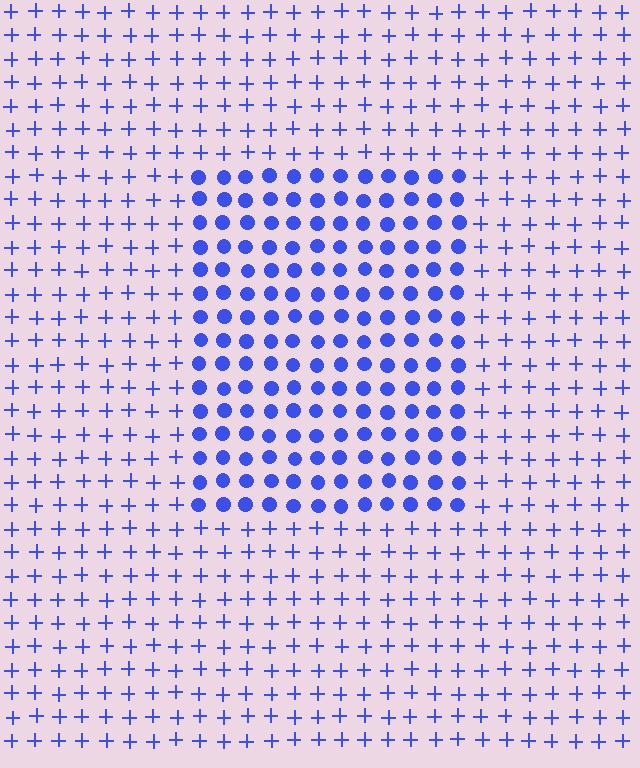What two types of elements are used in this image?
The image uses circles inside the rectangle region and plus signs outside it.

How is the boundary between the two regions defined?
The boundary is defined by a change in element shape: circles inside vs. plus signs outside. All elements share the same color and spacing.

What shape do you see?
I see a rectangle.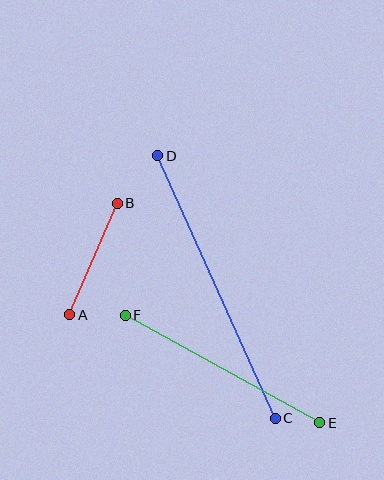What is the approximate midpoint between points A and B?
The midpoint is at approximately (94, 259) pixels.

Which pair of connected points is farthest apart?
Points C and D are farthest apart.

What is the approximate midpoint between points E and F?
The midpoint is at approximately (222, 369) pixels.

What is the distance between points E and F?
The distance is approximately 222 pixels.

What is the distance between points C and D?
The distance is approximately 288 pixels.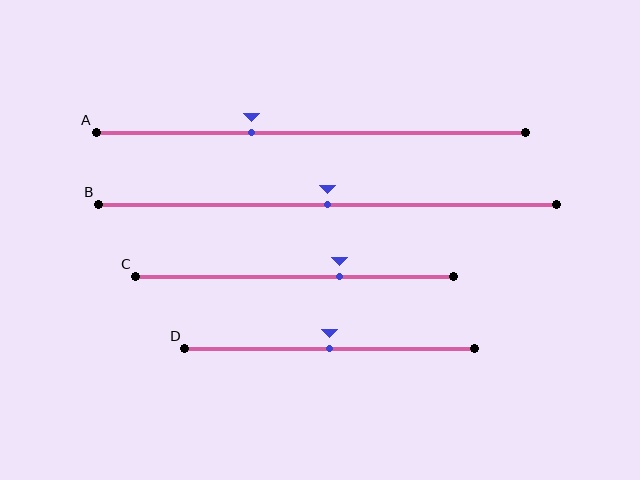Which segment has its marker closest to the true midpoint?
Segment B has its marker closest to the true midpoint.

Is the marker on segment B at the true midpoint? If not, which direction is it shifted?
Yes, the marker on segment B is at the true midpoint.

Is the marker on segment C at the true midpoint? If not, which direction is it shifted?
No, the marker on segment C is shifted to the right by about 14% of the segment length.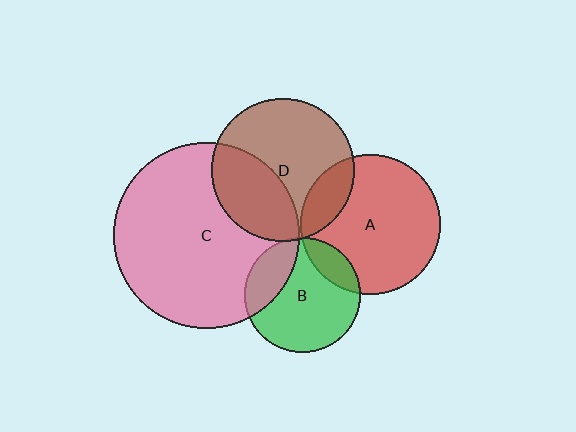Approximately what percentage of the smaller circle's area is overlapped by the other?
Approximately 15%.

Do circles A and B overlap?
Yes.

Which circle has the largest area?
Circle C (pink).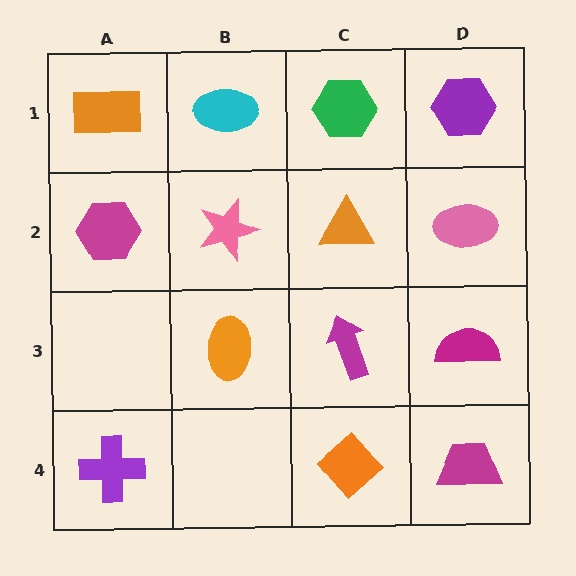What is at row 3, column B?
An orange ellipse.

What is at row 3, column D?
A magenta semicircle.